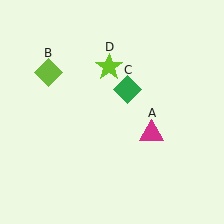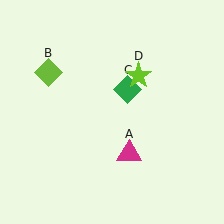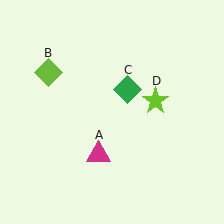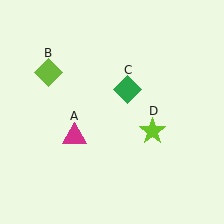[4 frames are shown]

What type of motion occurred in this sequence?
The magenta triangle (object A), lime star (object D) rotated clockwise around the center of the scene.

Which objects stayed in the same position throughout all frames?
Lime diamond (object B) and green diamond (object C) remained stationary.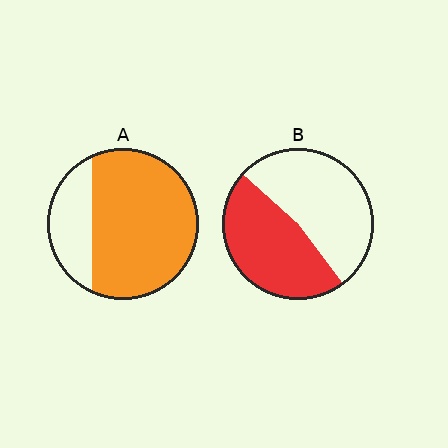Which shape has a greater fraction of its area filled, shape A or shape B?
Shape A.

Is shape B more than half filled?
Roughly half.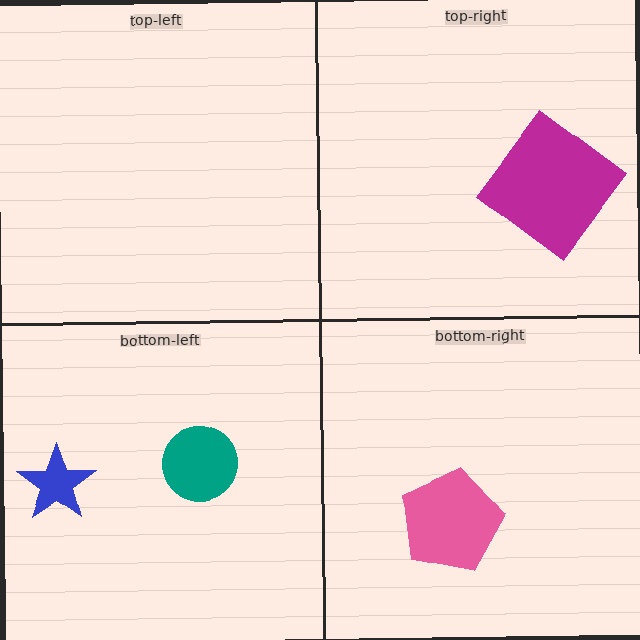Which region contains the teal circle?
The bottom-left region.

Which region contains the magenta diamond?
The top-right region.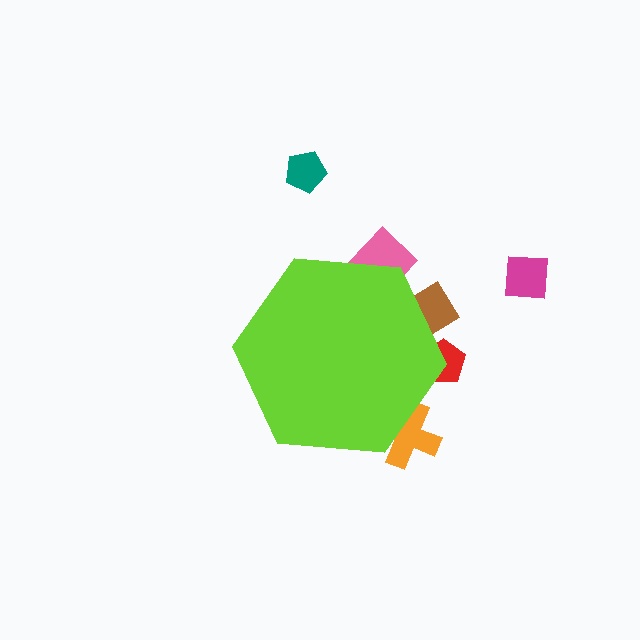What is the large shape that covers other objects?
A lime hexagon.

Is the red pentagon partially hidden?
Yes, the red pentagon is partially hidden behind the lime hexagon.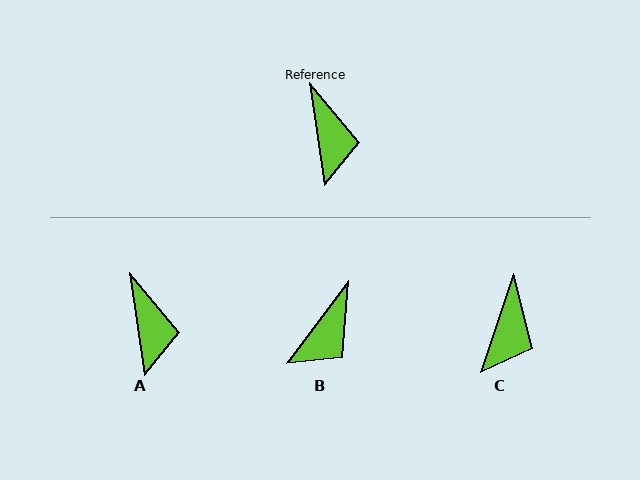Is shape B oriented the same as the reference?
No, it is off by about 44 degrees.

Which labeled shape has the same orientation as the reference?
A.